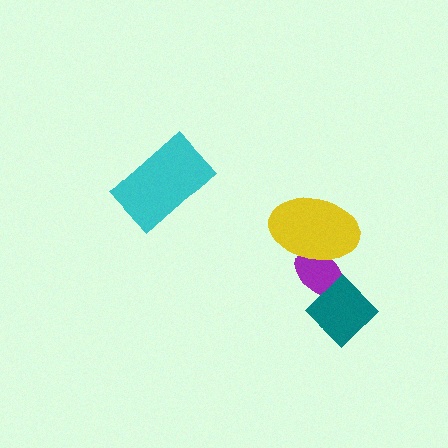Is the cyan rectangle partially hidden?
No, no other shape covers it.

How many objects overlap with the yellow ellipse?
1 object overlaps with the yellow ellipse.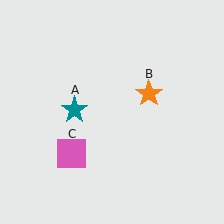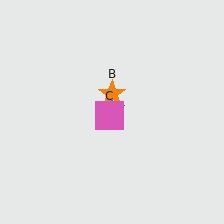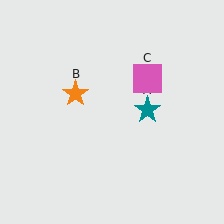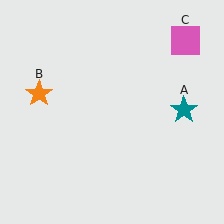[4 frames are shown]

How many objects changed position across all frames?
3 objects changed position: teal star (object A), orange star (object B), pink square (object C).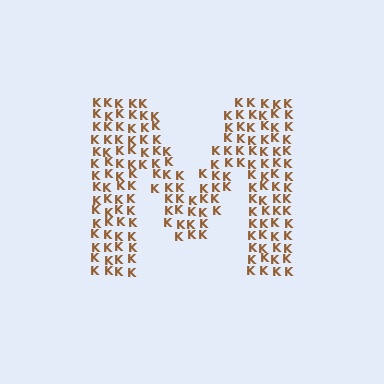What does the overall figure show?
The overall figure shows the letter M.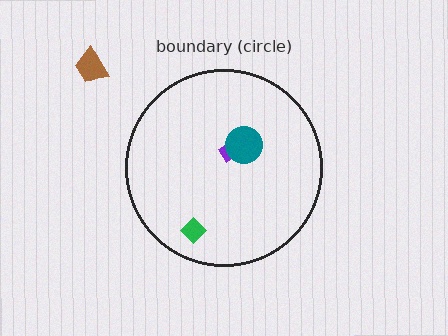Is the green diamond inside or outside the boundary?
Inside.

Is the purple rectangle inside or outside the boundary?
Inside.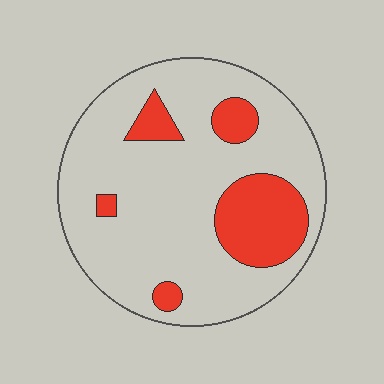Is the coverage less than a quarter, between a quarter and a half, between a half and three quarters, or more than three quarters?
Less than a quarter.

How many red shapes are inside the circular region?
5.